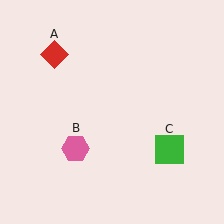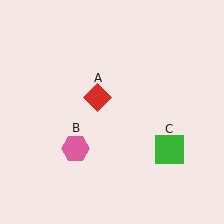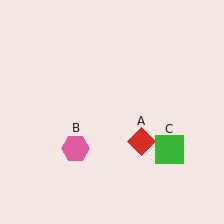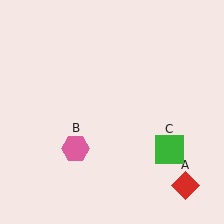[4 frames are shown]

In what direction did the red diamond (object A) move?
The red diamond (object A) moved down and to the right.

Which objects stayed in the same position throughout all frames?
Pink hexagon (object B) and green square (object C) remained stationary.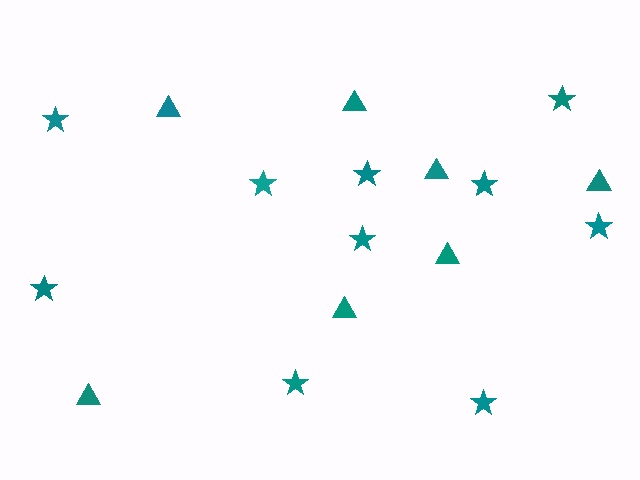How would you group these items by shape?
There are 2 groups: one group of stars (10) and one group of triangles (7).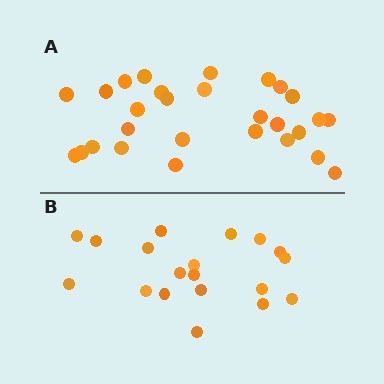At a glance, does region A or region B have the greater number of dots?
Region A (the top region) has more dots.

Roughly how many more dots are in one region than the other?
Region A has roughly 8 or so more dots than region B.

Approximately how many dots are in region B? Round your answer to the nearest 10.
About 20 dots. (The exact count is 19, which rounds to 20.)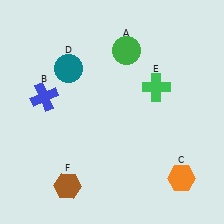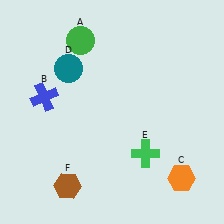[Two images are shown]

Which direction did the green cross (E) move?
The green cross (E) moved down.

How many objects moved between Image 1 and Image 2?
2 objects moved between the two images.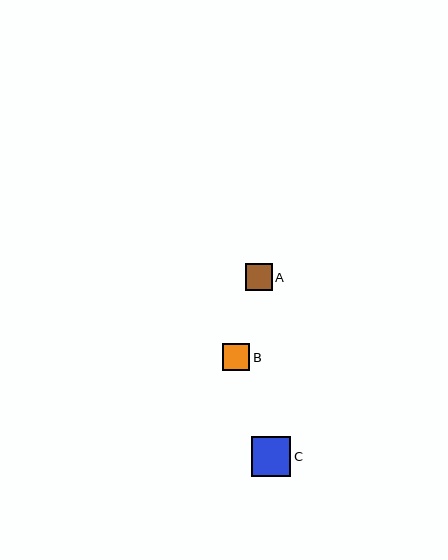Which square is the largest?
Square C is the largest with a size of approximately 39 pixels.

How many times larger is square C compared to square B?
Square C is approximately 1.4 times the size of square B.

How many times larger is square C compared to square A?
Square C is approximately 1.4 times the size of square A.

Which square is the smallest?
Square B is the smallest with a size of approximately 27 pixels.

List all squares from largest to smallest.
From largest to smallest: C, A, B.